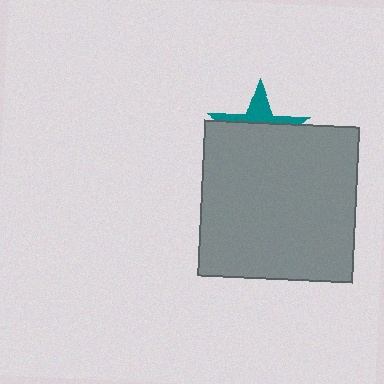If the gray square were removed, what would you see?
You would see the complete teal star.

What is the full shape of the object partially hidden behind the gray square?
The partially hidden object is a teal star.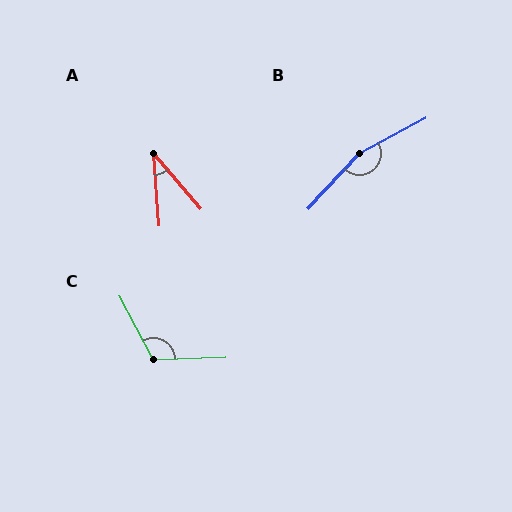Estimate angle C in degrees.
Approximately 115 degrees.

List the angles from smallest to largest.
A (36°), C (115°), B (160°).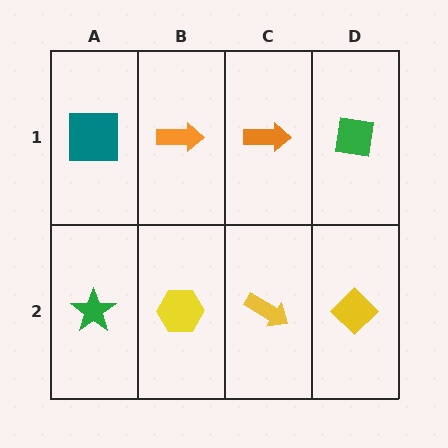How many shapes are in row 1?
4 shapes.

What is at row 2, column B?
A yellow hexagon.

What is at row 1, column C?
An orange arrow.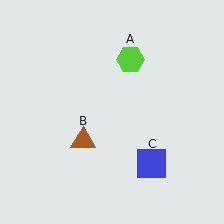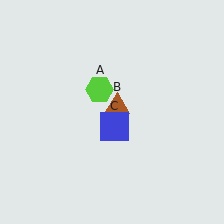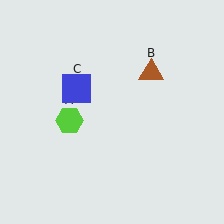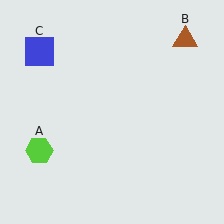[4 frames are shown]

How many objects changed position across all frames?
3 objects changed position: lime hexagon (object A), brown triangle (object B), blue square (object C).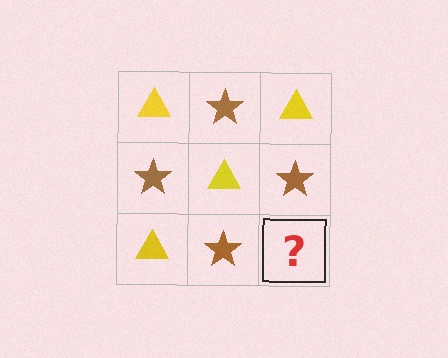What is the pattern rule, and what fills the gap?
The rule is that it alternates yellow triangle and brown star in a checkerboard pattern. The gap should be filled with a yellow triangle.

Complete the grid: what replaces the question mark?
The question mark should be replaced with a yellow triangle.